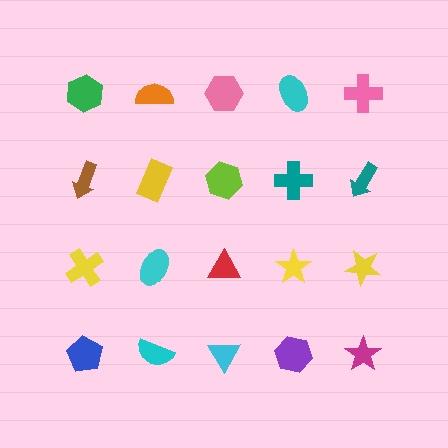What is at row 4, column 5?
A magenta star.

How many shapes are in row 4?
5 shapes.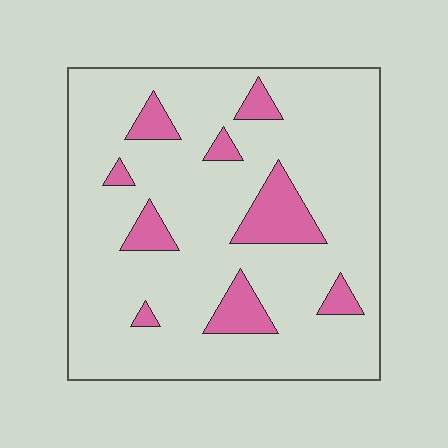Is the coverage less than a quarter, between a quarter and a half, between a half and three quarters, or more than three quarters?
Less than a quarter.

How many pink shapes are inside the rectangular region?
9.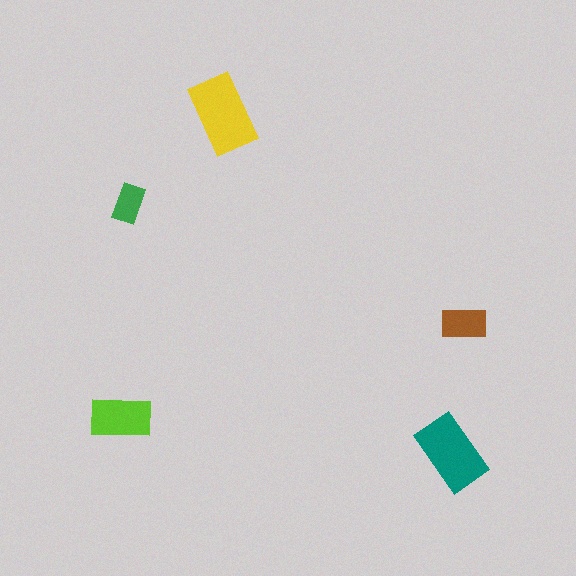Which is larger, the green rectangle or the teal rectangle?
The teal one.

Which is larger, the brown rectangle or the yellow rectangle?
The yellow one.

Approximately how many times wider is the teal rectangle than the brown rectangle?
About 1.5 times wider.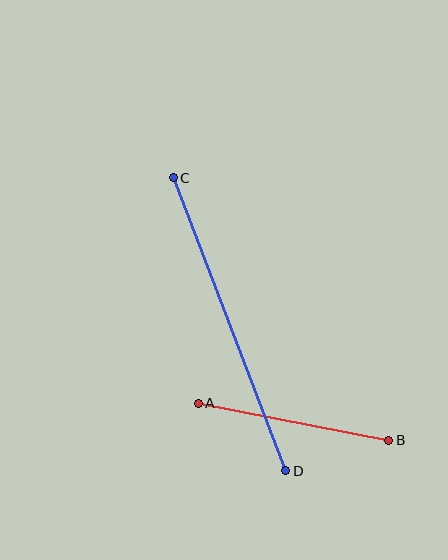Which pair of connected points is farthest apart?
Points C and D are farthest apart.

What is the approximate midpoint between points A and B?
The midpoint is at approximately (294, 422) pixels.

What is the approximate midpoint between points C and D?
The midpoint is at approximately (229, 324) pixels.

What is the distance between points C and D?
The distance is approximately 314 pixels.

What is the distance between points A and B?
The distance is approximately 194 pixels.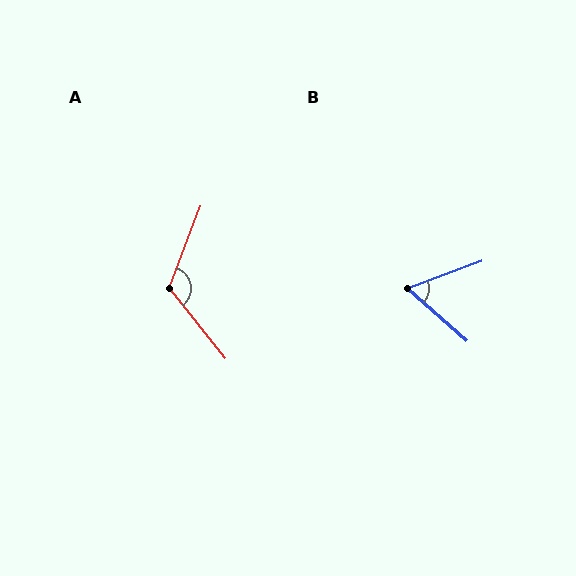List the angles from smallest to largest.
B (61°), A (121°).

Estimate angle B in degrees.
Approximately 61 degrees.